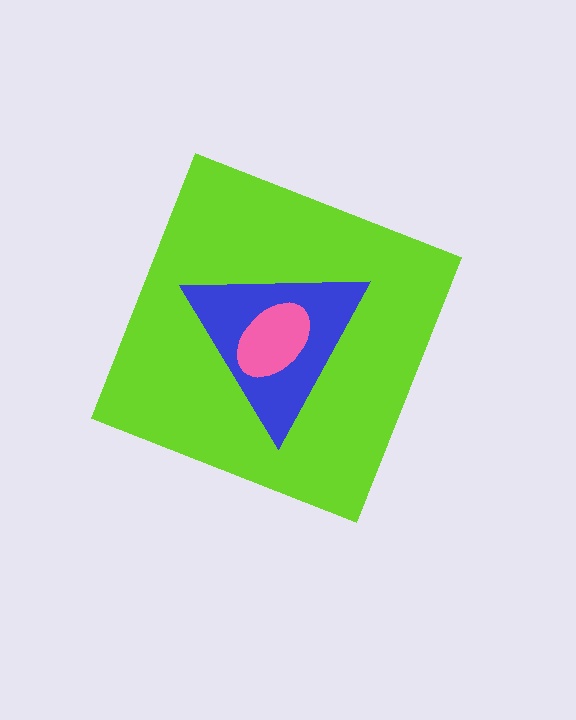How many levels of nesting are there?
3.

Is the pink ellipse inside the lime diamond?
Yes.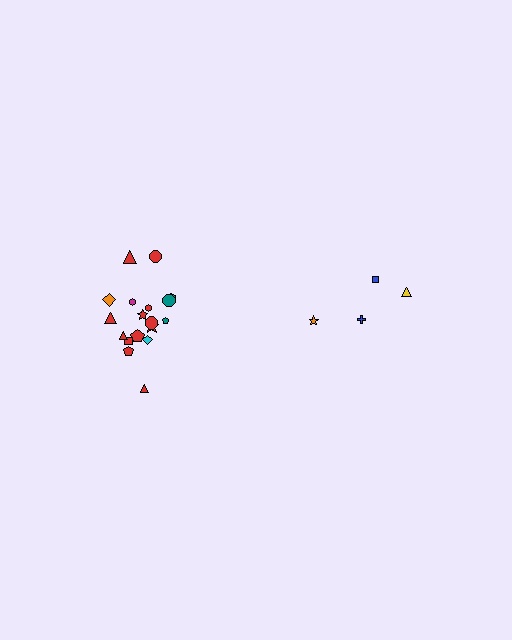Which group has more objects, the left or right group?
The left group.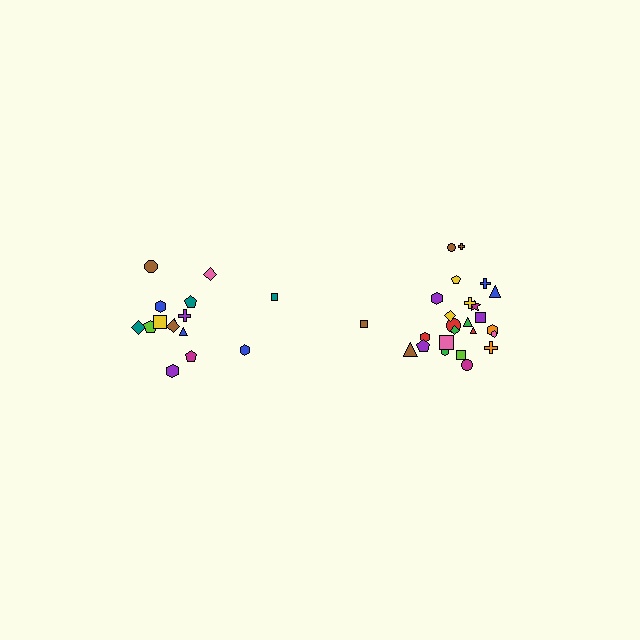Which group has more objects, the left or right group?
The right group.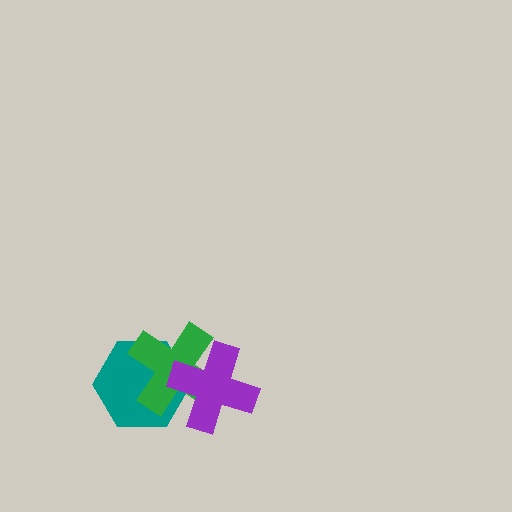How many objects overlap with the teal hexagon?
2 objects overlap with the teal hexagon.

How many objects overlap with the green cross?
2 objects overlap with the green cross.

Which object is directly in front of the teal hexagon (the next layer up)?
The green cross is directly in front of the teal hexagon.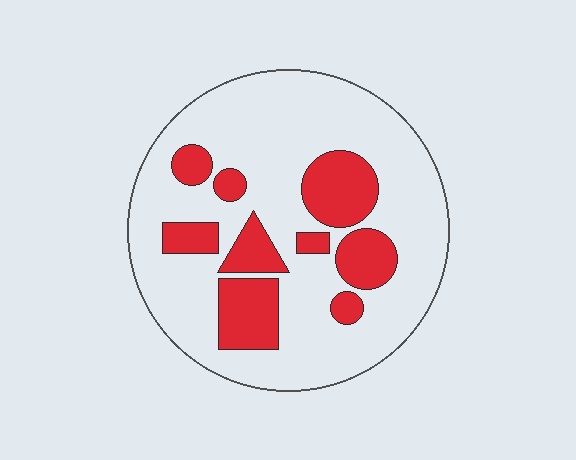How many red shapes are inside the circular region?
9.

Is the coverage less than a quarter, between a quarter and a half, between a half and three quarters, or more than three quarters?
Less than a quarter.